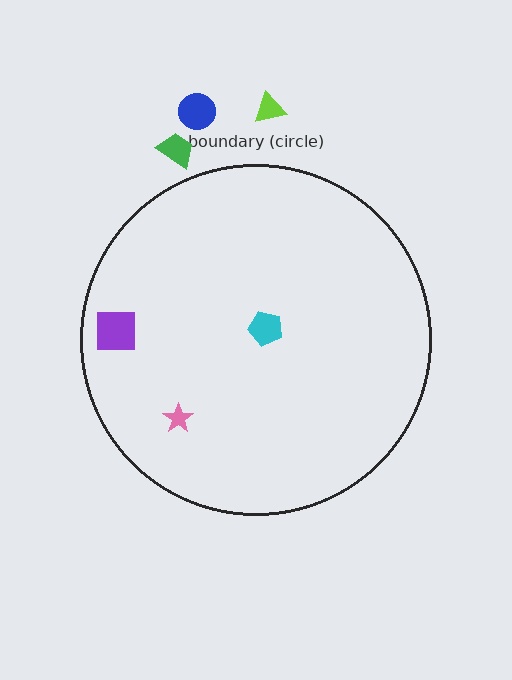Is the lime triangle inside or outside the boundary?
Outside.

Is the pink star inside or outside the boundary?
Inside.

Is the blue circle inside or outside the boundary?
Outside.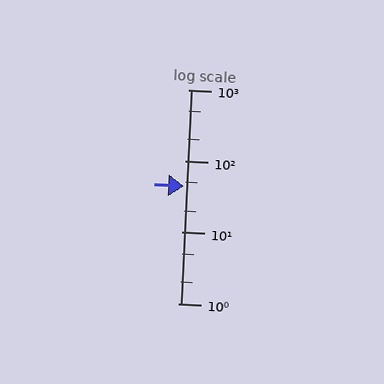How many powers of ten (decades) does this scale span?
The scale spans 3 decades, from 1 to 1000.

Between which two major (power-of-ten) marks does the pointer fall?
The pointer is between 10 and 100.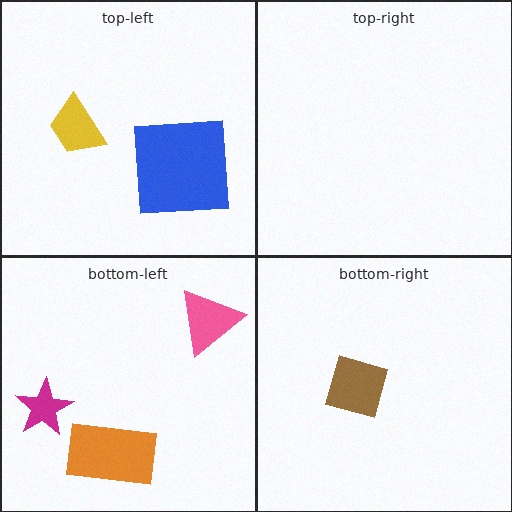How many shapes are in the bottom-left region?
3.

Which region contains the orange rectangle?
The bottom-left region.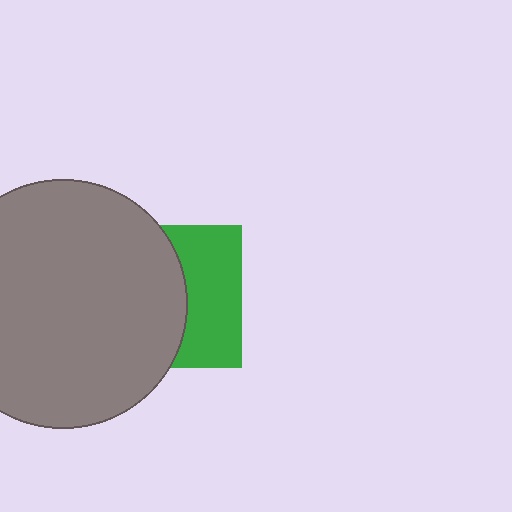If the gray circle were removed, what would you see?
You would see the complete green square.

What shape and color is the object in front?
The object in front is a gray circle.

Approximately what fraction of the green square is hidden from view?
Roughly 57% of the green square is hidden behind the gray circle.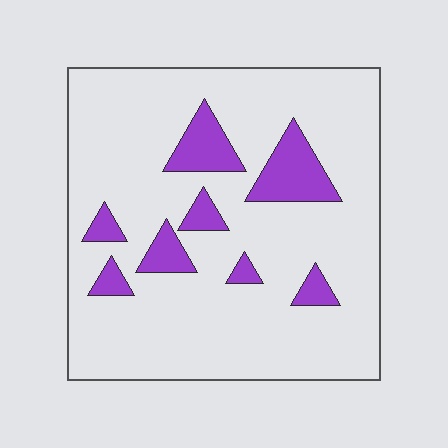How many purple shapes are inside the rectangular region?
8.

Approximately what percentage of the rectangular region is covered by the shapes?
Approximately 15%.